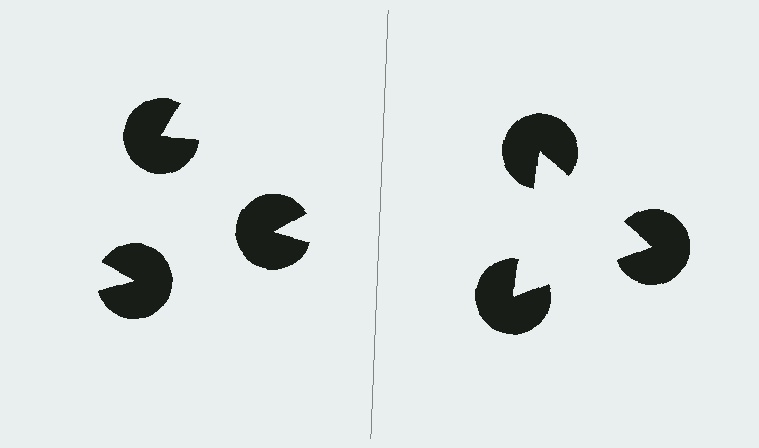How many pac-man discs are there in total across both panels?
6 — 3 on each side.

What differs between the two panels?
The pac-man discs are positioned identically on both sides; only the wedge orientations differ. On the right they align to a triangle; on the left they are misaligned.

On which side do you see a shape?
An illusory triangle appears on the right side. On the left side the wedge cuts are rotated, so no coherent shape forms.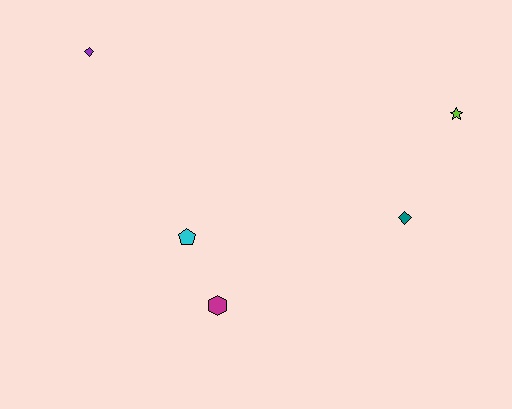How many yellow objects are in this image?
There are no yellow objects.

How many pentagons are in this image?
There is 1 pentagon.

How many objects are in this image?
There are 5 objects.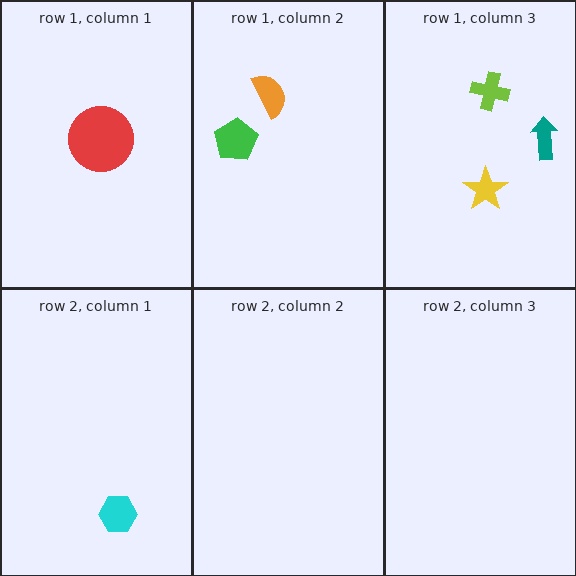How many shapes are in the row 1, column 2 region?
2.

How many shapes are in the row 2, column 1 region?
1.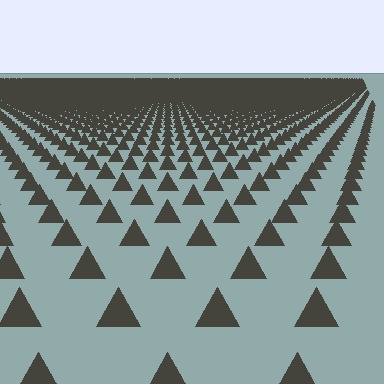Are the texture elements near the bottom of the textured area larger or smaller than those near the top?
Larger. Near the bottom, elements are closer to the viewer and appear at a bigger on-screen size.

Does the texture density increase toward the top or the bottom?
Density increases toward the top.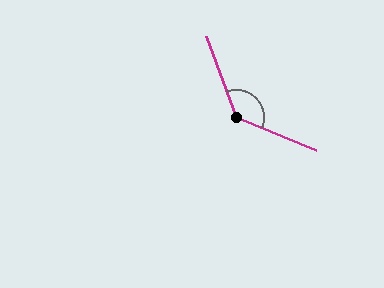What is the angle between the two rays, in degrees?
Approximately 132 degrees.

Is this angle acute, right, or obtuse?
It is obtuse.